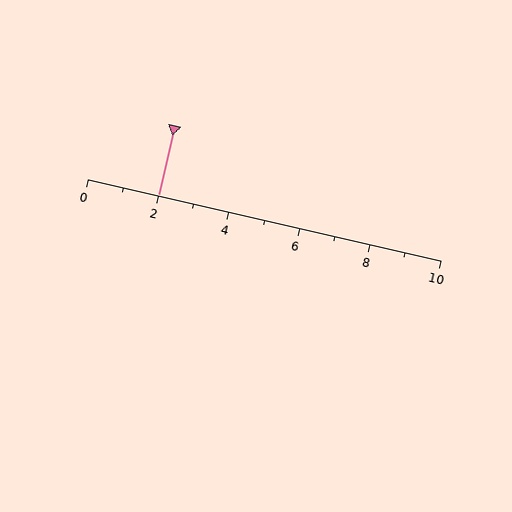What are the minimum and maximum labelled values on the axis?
The axis runs from 0 to 10.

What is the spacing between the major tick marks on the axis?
The major ticks are spaced 2 apart.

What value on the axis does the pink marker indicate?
The marker indicates approximately 2.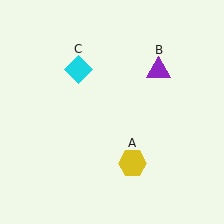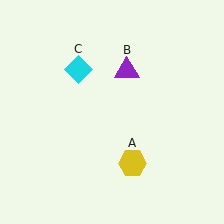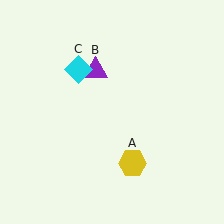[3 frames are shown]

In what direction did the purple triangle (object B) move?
The purple triangle (object B) moved left.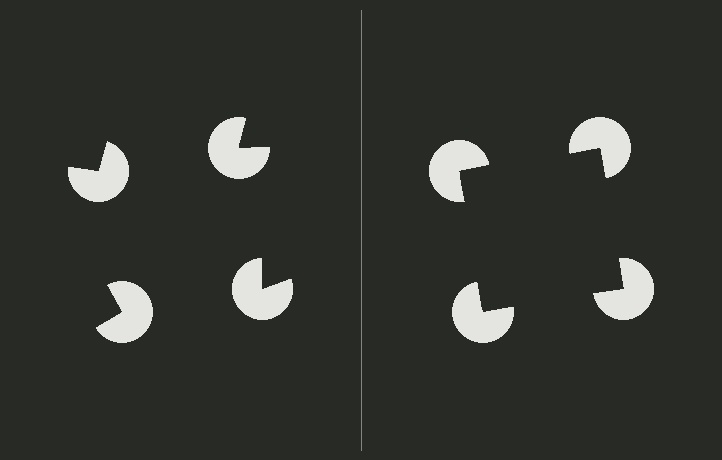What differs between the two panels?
The pac-man discs are positioned identically on both sides; only the wedge orientations differ. On the right they align to a square; on the left they are misaligned.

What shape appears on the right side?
An illusory square.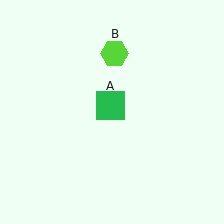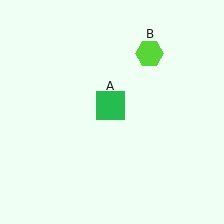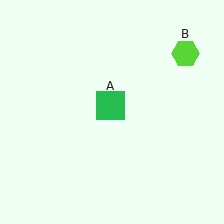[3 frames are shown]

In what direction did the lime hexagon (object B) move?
The lime hexagon (object B) moved right.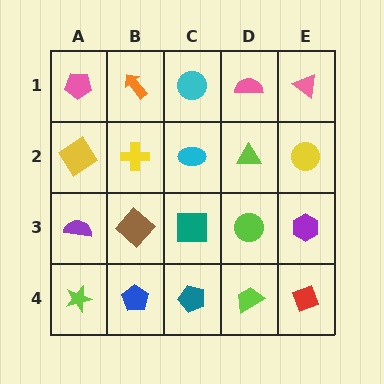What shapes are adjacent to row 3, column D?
A lime triangle (row 2, column D), a lime trapezoid (row 4, column D), a teal square (row 3, column C), a purple hexagon (row 3, column E).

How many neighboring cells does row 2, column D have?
4.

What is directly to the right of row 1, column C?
A pink semicircle.